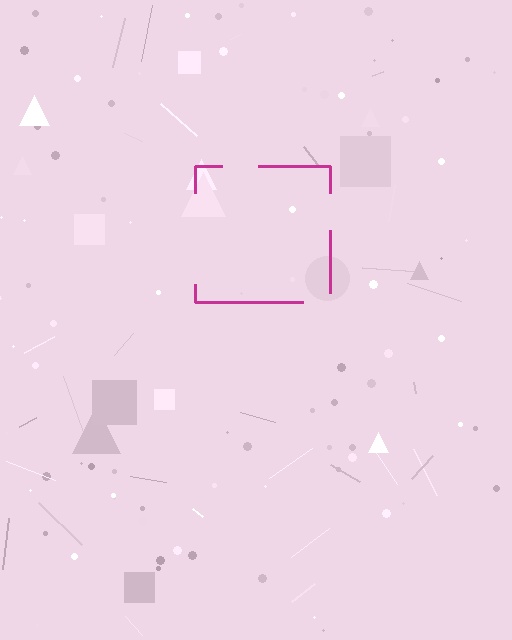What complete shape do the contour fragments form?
The contour fragments form a square.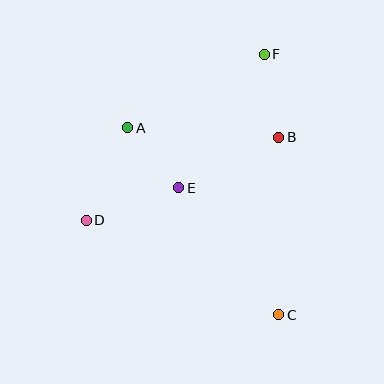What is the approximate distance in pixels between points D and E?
The distance between D and E is approximately 98 pixels.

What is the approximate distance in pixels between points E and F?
The distance between E and F is approximately 158 pixels.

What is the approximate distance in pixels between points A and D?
The distance between A and D is approximately 101 pixels.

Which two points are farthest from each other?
Points C and F are farthest from each other.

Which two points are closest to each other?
Points A and E are closest to each other.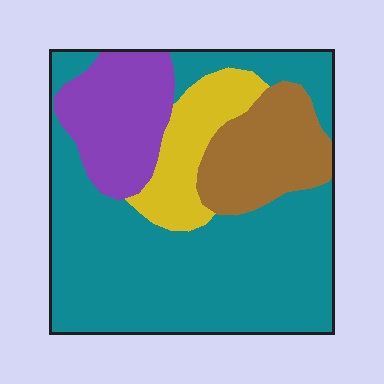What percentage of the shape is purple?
Purple takes up about one sixth (1/6) of the shape.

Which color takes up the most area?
Teal, at roughly 55%.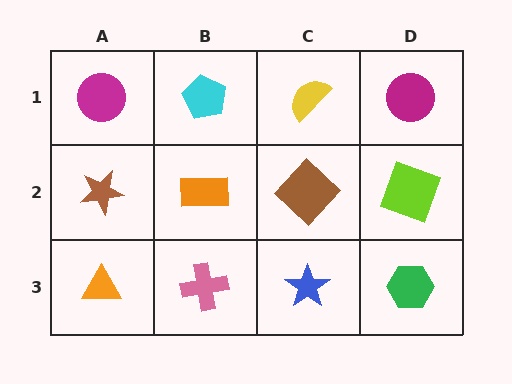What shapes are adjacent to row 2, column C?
A yellow semicircle (row 1, column C), a blue star (row 3, column C), an orange rectangle (row 2, column B), a lime square (row 2, column D).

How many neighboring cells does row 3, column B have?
3.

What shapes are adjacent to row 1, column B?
An orange rectangle (row 2, column B), a magenta circle (row 1, column A), a yellow semicircle (row 1, column C).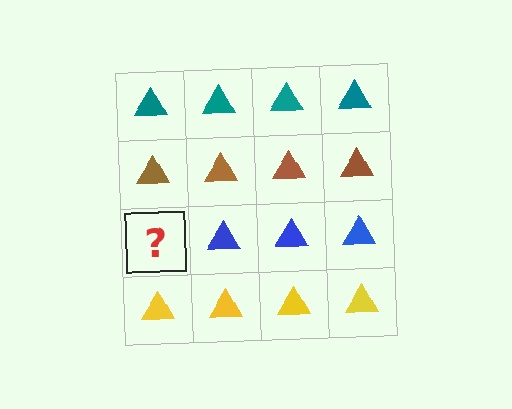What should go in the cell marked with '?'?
The missing cell should contain a blue triangle.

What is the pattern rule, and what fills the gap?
The rule is that each row has a consistent color. The gap should be filled with a blue triangle.